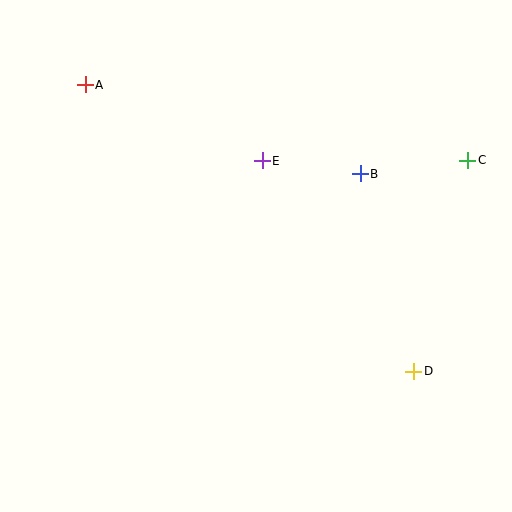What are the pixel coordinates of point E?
Point E is at (262, 161).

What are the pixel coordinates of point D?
Point D is at (414, 371).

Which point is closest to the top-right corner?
Point C is closest to the top-right corner.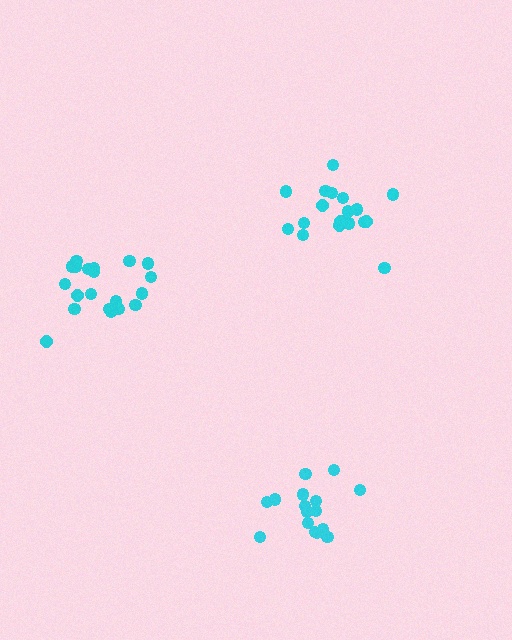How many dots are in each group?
Group 1: 19 dots, Group 2: 21 dots, Group 3: 16 dots (56 total).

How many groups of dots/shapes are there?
There are 3 groups.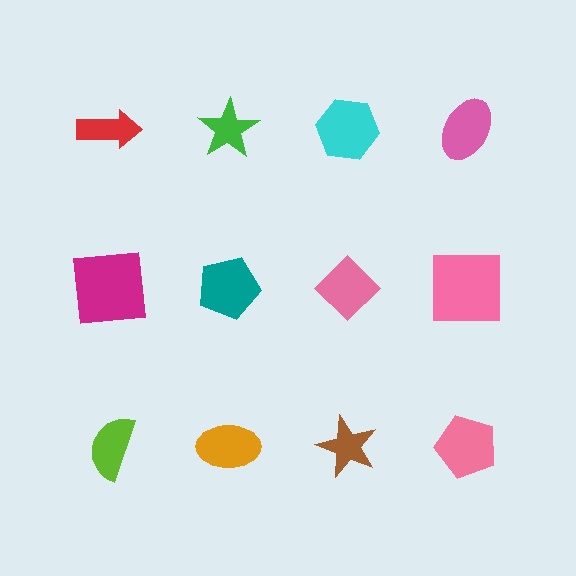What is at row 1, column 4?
A pink ellipse.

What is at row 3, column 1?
A lime semicircle.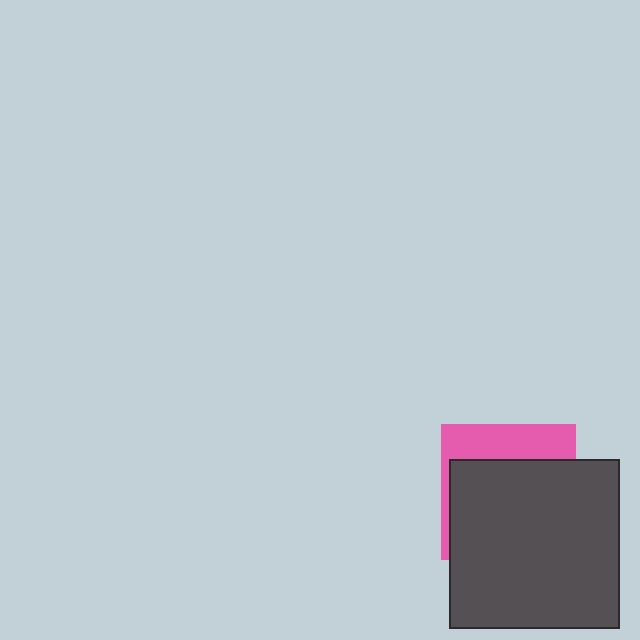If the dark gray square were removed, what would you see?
You would see the complete pink square.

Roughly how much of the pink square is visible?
A small part of it is visible (roughly 31%).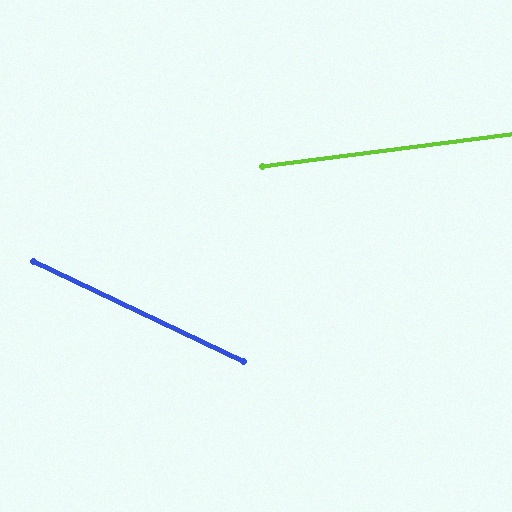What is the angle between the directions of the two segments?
Approximately 33 degrees.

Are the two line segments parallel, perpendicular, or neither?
Neither parallel nor perpendicular — they differ by about 33°.